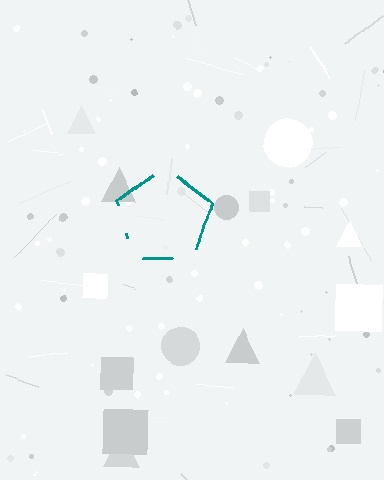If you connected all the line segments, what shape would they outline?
They would outline a pentagon.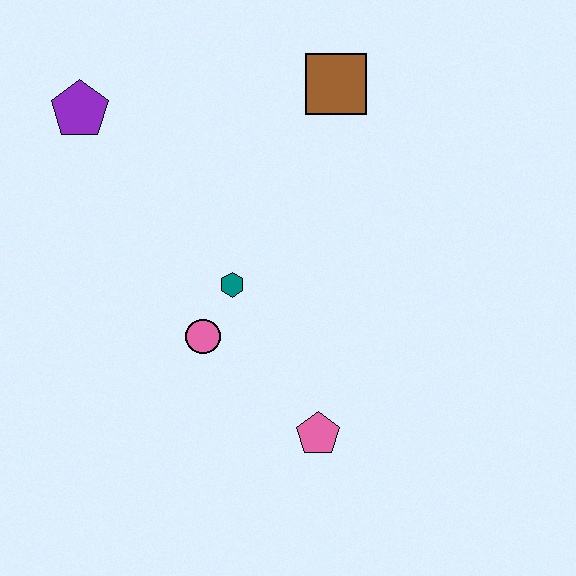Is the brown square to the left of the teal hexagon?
No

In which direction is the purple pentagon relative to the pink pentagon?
The purple pentagon is above the pink pentagon.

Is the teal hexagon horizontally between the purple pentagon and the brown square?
Yes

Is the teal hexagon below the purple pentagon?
Yes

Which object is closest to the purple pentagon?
The teal hexagon is closest to the purple pentagon.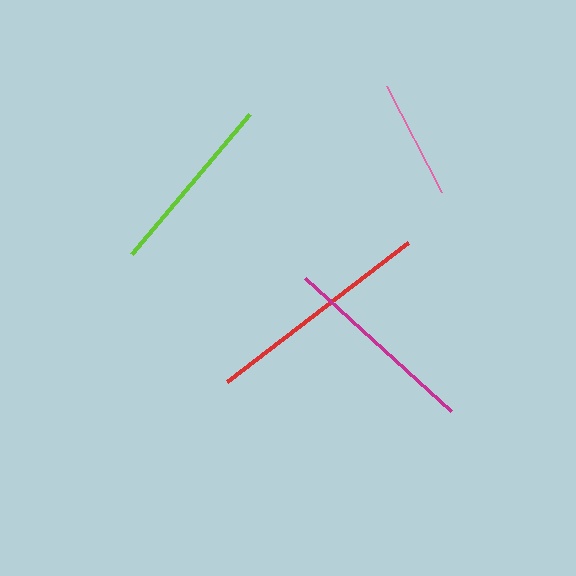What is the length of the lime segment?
The lime segment is approximately 183 pixels long.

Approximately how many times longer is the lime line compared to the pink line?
The lime line is approximately 1.5 times the length of the pink line.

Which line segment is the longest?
The red line is the longest at approximately 228 pixels.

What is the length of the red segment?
The red segment is approximately 228 pixels long.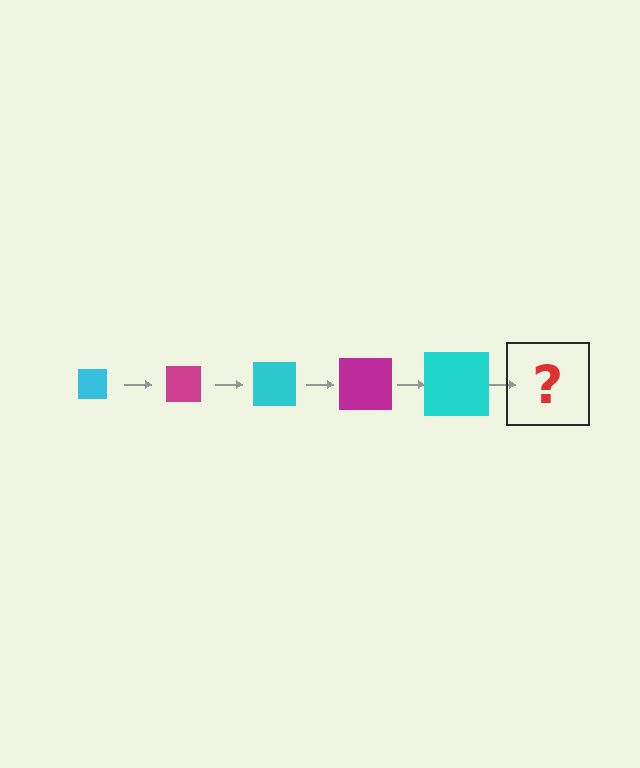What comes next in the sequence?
The next element should be a magenta square, larger than the previous one.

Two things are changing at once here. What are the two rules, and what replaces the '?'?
The two rules are that the square grows larger each step and the color cycles through cyan and magenta. The '?' should be a magenta square, larger than the previous one.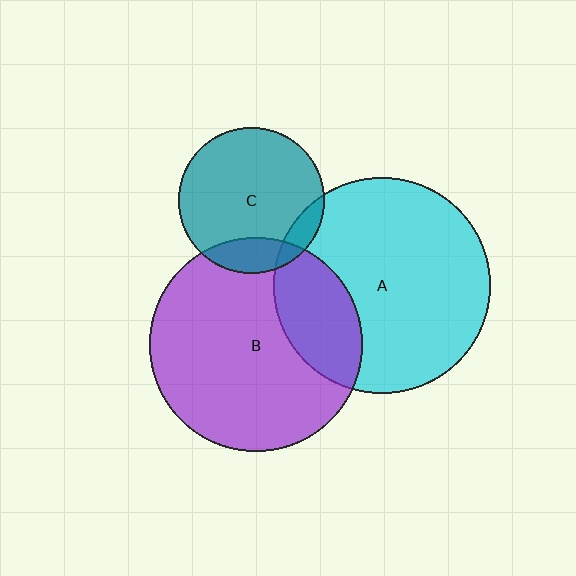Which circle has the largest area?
Circle A (cyan).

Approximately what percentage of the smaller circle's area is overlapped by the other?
Approximately 25%.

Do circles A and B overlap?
Yes.